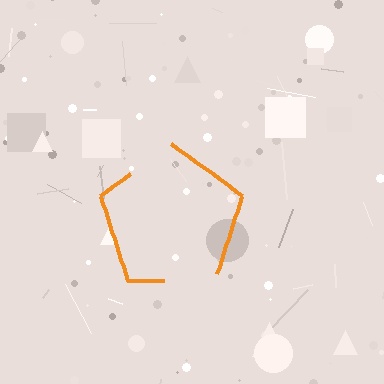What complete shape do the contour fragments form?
The contour fragments form a pentagon.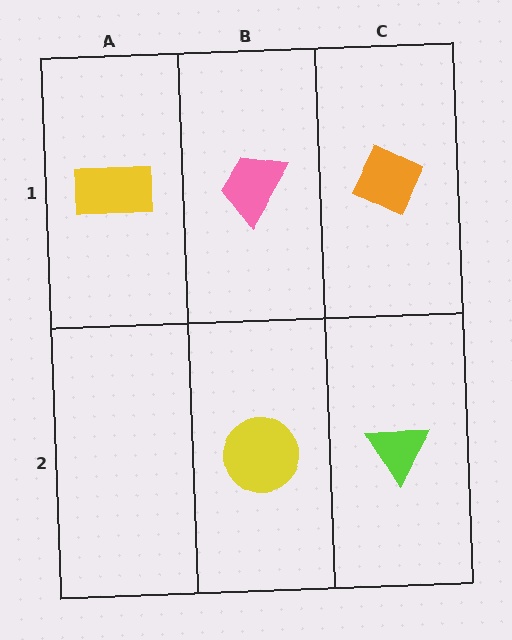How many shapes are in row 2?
2 shapes.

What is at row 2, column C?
A lime triangle.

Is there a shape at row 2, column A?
No, that cell is empty.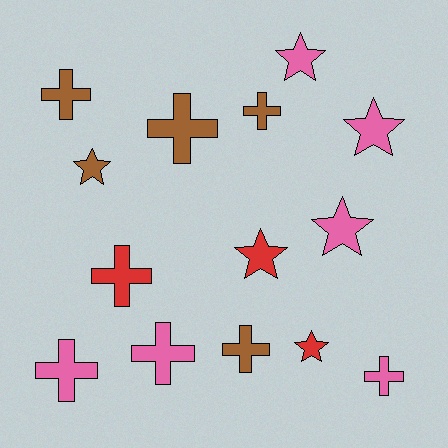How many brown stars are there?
There is 1 brown star.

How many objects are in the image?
There are 14 objects.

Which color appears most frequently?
Pink, with 6 objects.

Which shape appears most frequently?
Cross, with 8 objects.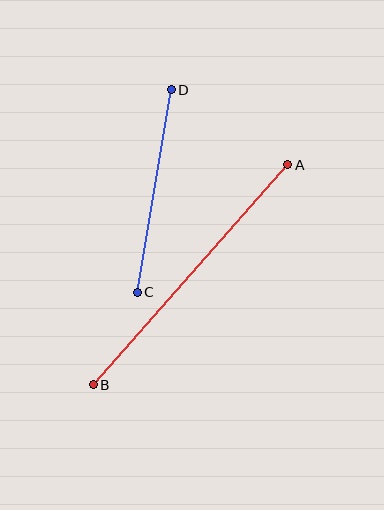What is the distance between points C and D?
The distance is approximately 205 pixels.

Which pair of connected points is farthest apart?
Points A and B are farthest apart.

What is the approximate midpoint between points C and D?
The midpoint is at approximately (154, 191) pixels.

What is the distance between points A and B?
The distance is approximately 294 pixels.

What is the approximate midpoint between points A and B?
The midpoint is at approximately (190, 275) pixels.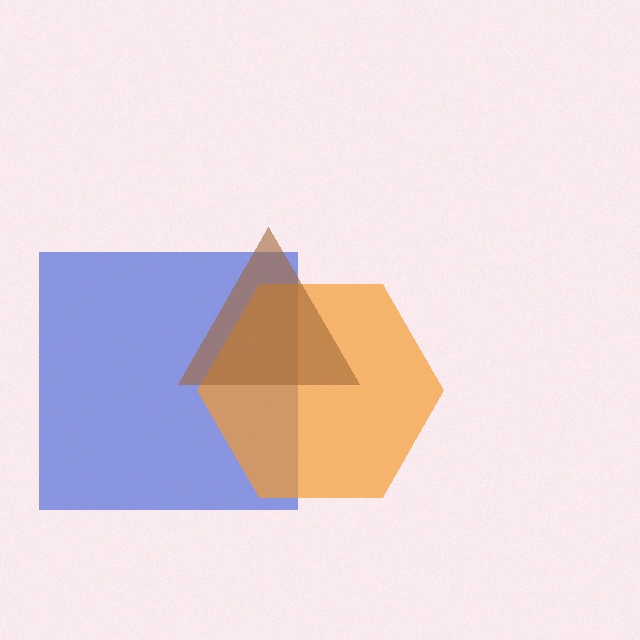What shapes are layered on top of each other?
The layered shapes are: a blue square, an orange hexagon, a brown triangle.